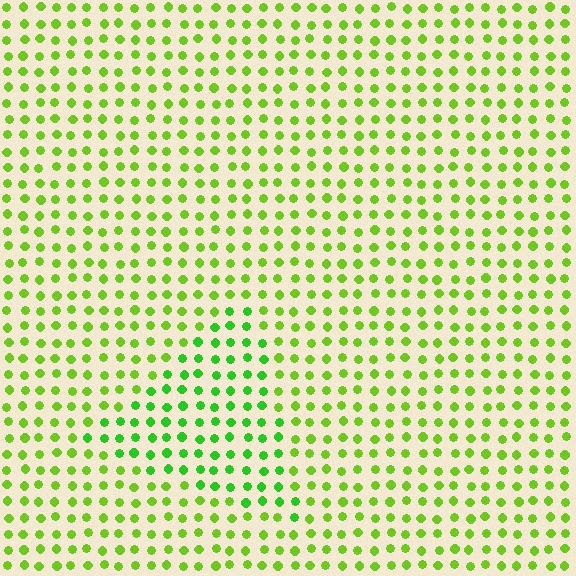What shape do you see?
I see a triangle.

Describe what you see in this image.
The image is filled with small lime elements in a uniform arrangement. A triangle-shaped region is visible where the elements are tinted to a slightly different hue, forming a subtle color boundary.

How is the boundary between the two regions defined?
The boundary is defined purely by a slight shift in hue (about 26 degrees). Spacing, size, and orientation are identical on both sides.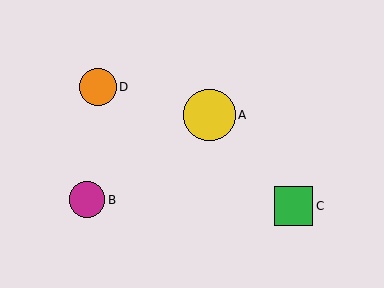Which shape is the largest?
The yellow circle (labeled A) is the largest.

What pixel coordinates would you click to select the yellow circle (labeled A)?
Click at (210, 115) to select the yellow circle A.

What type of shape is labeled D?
Shape D is an orange circle.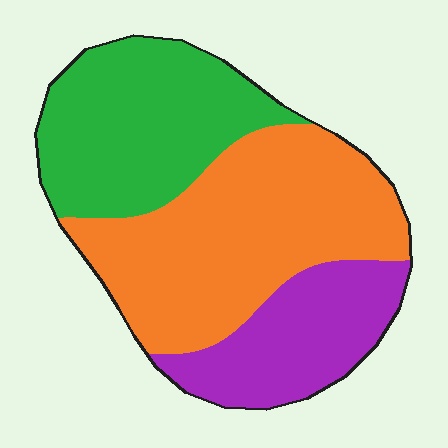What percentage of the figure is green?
Green covers 33% of the figure.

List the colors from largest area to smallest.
From largest to smallest: orange, green, purple.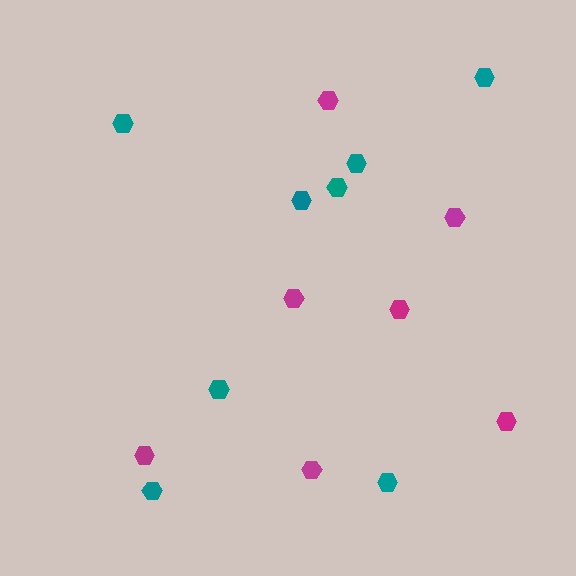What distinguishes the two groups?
There are 2 groups: one group of magenta hexagons (7) and one group of teal hexagons (8).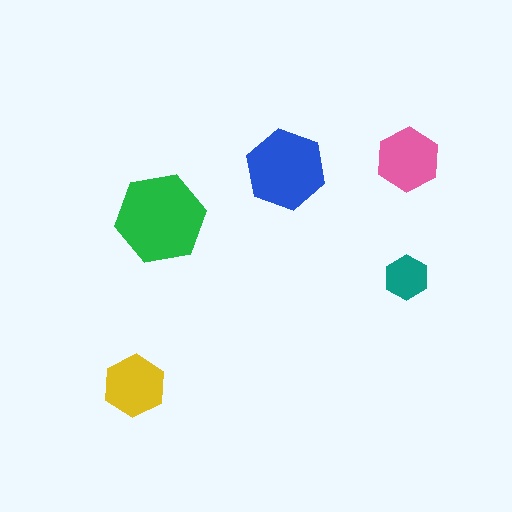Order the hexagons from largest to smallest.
the green one, the blue one, the pink one, the yellow one, the teal one.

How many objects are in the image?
There are 5 objects in the image.